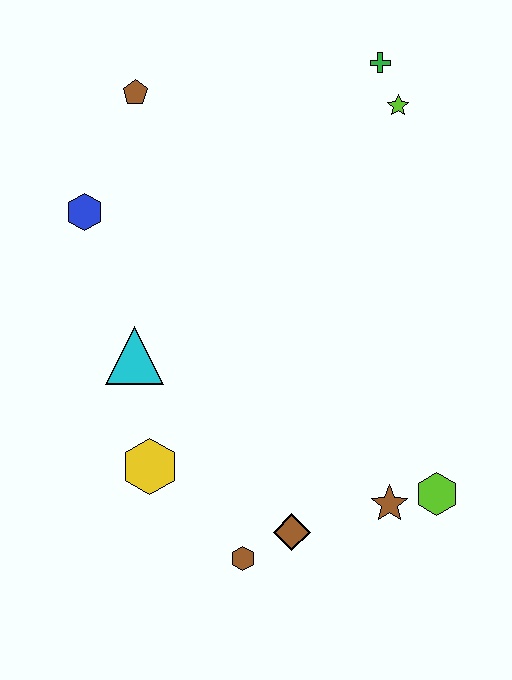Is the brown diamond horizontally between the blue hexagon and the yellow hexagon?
No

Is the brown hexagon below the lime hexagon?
Yes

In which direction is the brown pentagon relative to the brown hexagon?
The brown pentagon is above the brown hexagon.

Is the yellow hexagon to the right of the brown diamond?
No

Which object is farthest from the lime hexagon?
The brown pentagon is farthest from the lime hexagon.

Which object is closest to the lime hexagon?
The brown star is closest to the lime hexagon.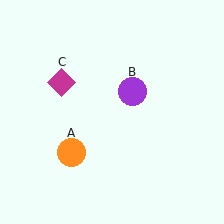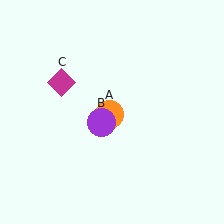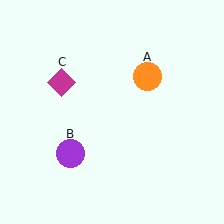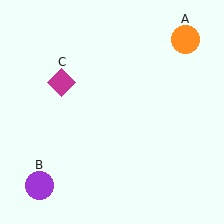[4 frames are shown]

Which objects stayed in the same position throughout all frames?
Magenta diamond (object C) remained stationary.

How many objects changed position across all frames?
2 objects changed position: orange circle (object A), purple circle (object B).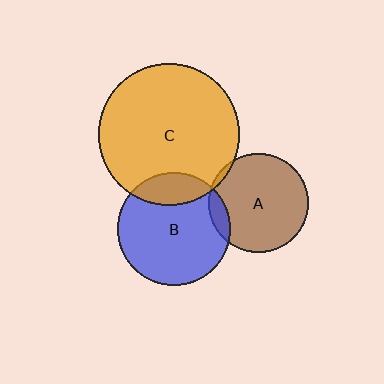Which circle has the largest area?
Circle C (orange).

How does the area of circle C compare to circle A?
Approximately 2.0 times.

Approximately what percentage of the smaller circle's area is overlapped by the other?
Approximately 10%.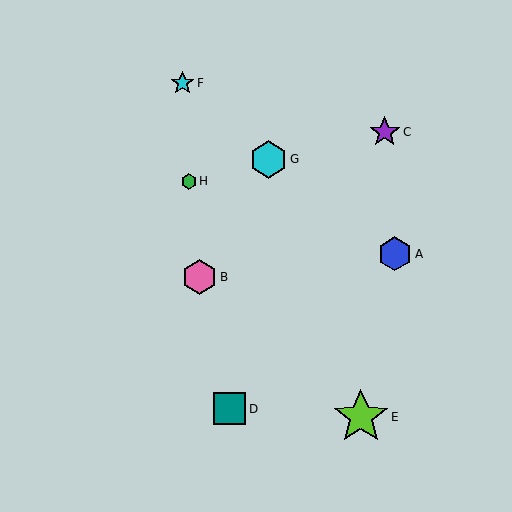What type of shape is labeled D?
Shape D is a teal square.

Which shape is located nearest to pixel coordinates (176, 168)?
The green hexagon (labeled H) at (189, 181) is nearest to that location.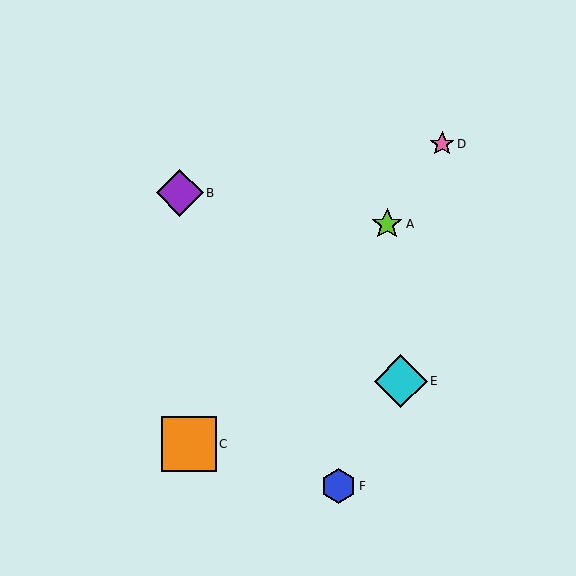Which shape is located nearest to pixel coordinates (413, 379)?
The cyan diamond (labeled E) at (401, 381) is nearest to that location.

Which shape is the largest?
The orange square (labeled C) is the largest.